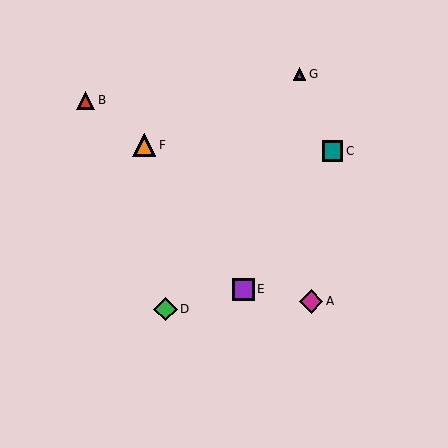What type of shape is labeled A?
Shape A is a magenta diamond.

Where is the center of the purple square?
The center of the purple square is at (243, 289).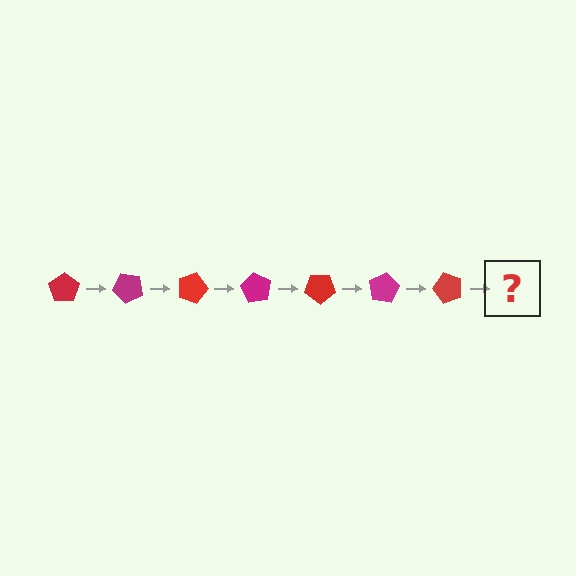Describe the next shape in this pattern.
It should be a magenta pentagon, rotated 315 degrees from the start.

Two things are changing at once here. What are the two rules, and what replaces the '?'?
The two rules are that it rotates 45 degrees each step and the color cycles through red and magenta. The '?' should be a magenta pentagon, rotated 315 degrees from the start.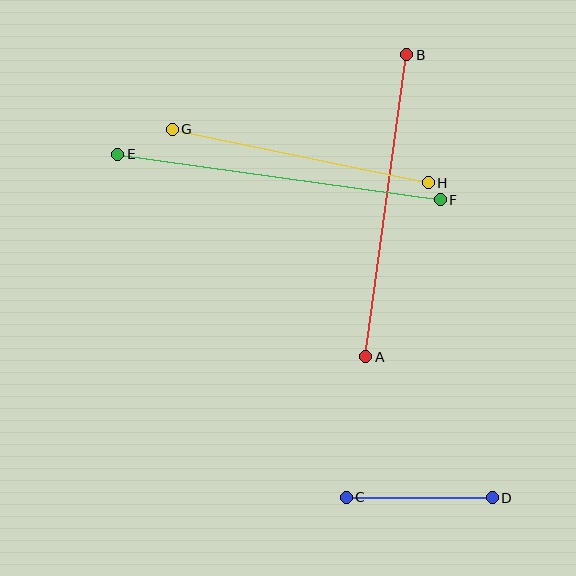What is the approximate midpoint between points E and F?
The midpoint is at approximately (279, 177) pixels.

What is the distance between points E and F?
The distance is approximately 326 pixels.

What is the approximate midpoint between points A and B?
The midpoint is at approximately (386, 206) pixels.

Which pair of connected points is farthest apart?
Points E and F are farthest apart.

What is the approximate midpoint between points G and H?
The midpoint is at approximately (300, 156) pixels.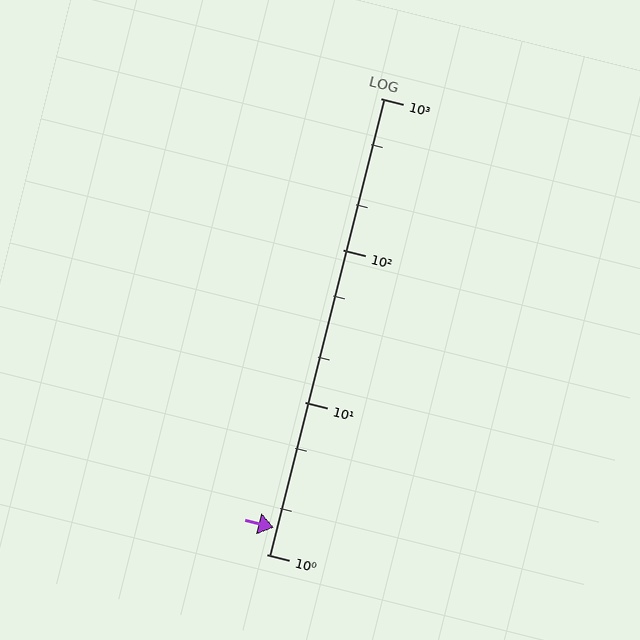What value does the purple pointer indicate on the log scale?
The pointer indicates approximately 1.5.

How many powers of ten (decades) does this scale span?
The scale spans 3 decades, from 1 to 1000.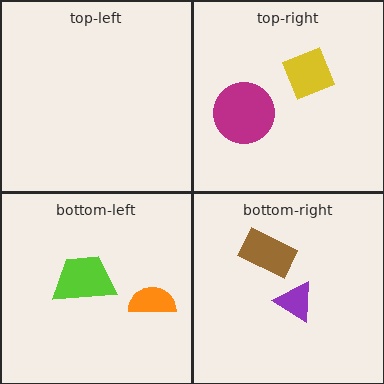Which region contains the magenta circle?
The top-right region.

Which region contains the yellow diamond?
The top-right region.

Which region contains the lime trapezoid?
The bottom-left region.